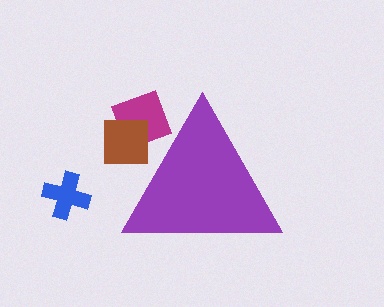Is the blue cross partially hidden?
No, the blue cross is fully visible.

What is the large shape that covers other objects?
A purple triangle.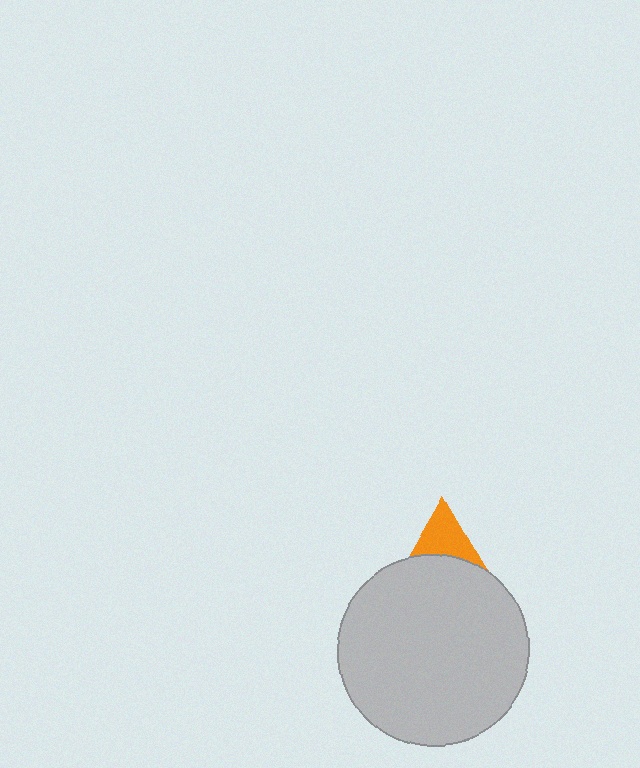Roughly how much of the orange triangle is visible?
A small part of it is visible (roughly 41%).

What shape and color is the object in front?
The object in front is a light gray circle.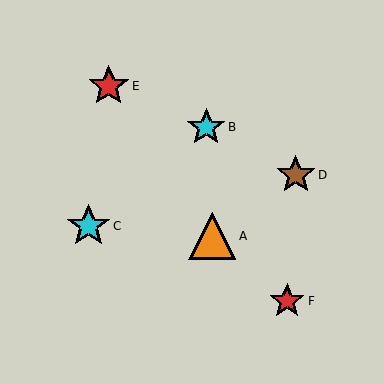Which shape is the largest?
The orange triangle (labeled A) is the largest.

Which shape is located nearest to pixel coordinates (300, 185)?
The brown star (labeled D) at (296, 175) is nearest to that location.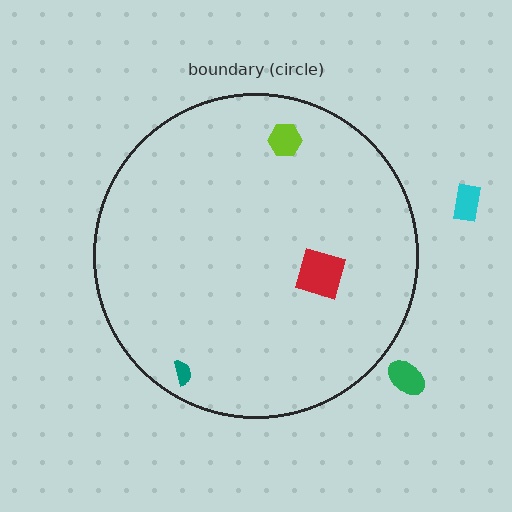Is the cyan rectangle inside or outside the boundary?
Outside.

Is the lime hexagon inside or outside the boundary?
Inside.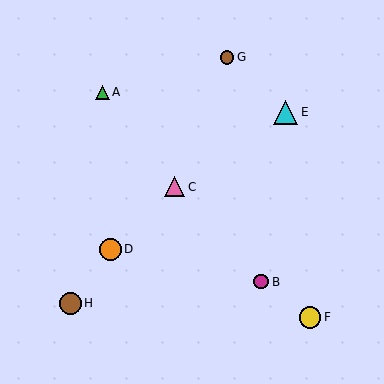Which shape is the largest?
The cyan triangle (labeled E) is the largest.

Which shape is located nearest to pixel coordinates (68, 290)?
The brown circle (labeled H) at (70, 303) is nearest to that location.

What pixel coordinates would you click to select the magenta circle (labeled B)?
Click at (261, 282) to select the magenta circle B.